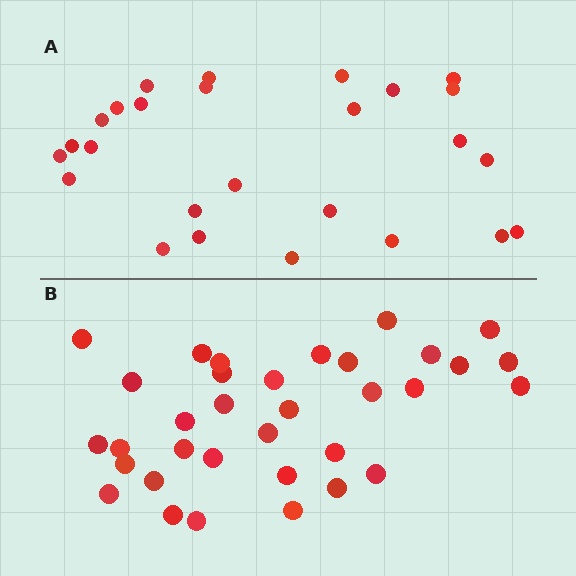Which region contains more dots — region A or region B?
Region B (the bottom region) has more dots.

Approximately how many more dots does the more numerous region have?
Region B has roughly 8 or so more dots than region A.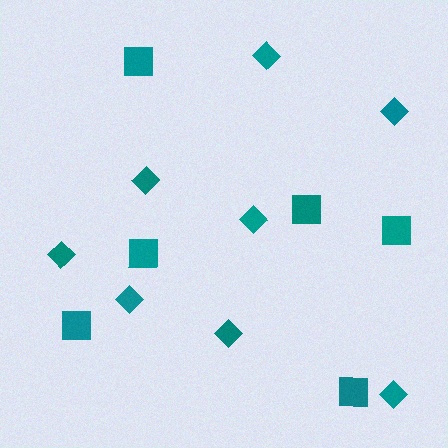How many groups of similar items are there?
There are 2 groups: one group of diamonds (8) and one group of squares (6).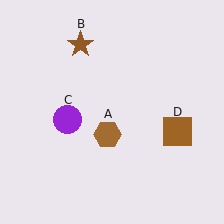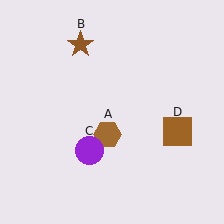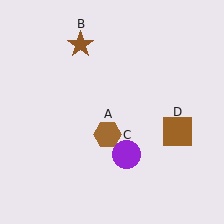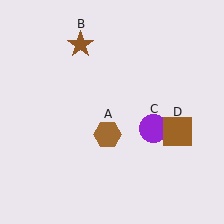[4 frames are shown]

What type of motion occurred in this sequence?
The purple circle (object C) rotated counterclockwise around the center of the scene.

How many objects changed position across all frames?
1 object changed position: purple circle (object C).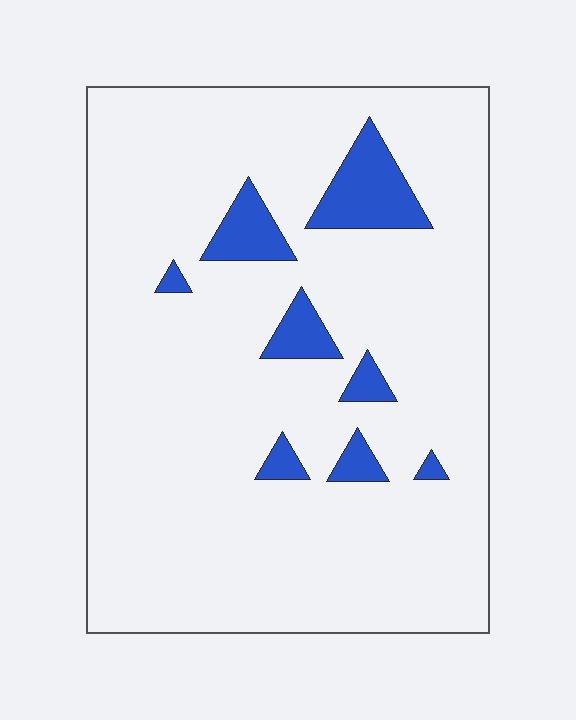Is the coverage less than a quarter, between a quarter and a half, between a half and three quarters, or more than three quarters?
Less than a quarter.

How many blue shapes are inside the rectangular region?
8.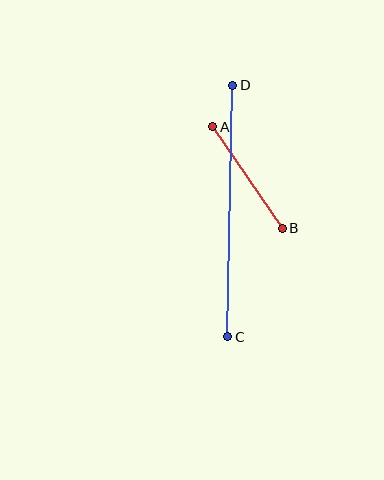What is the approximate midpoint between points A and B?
The midpoint is at approximately (248, 177) pixels.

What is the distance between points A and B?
The distance is approximately 123 pixels.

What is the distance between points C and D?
The distance is approximately 252 pixels.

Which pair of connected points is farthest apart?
Points C and D are farthest apart.